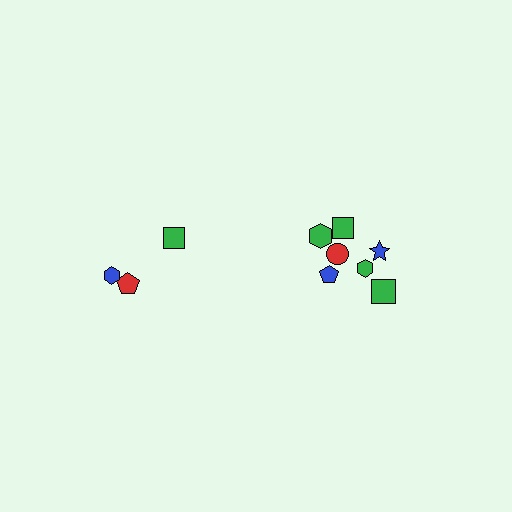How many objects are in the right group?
There are 7 objects.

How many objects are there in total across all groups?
There are 10 objects.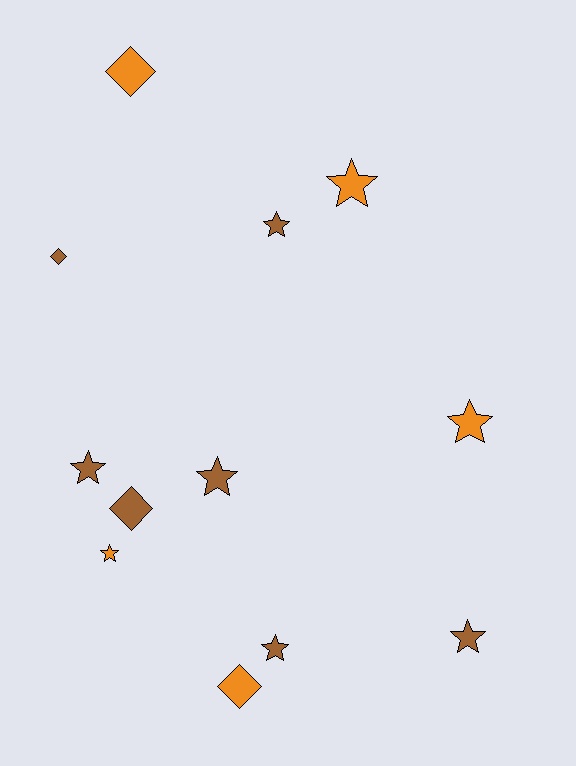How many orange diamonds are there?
There are 2 orange diamonds.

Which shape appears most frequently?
Star, with 8 objects.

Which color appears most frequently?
Brown, with 7 objects.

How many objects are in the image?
There are 12 objects.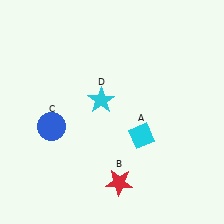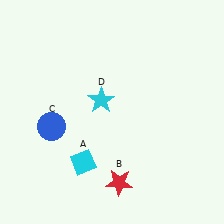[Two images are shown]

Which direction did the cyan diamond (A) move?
The cyan diamond (A) moved left.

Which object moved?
The cyan diamond (A) moved left.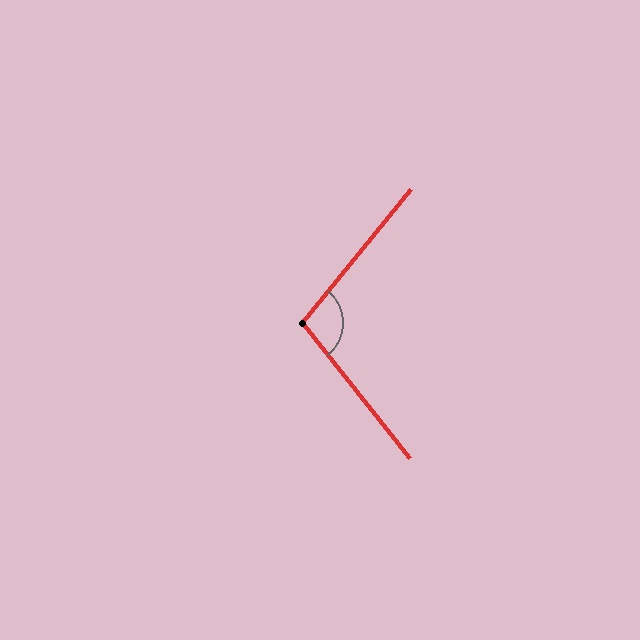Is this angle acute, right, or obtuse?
It is obtuse.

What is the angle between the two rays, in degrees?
Approximately 102 degrees.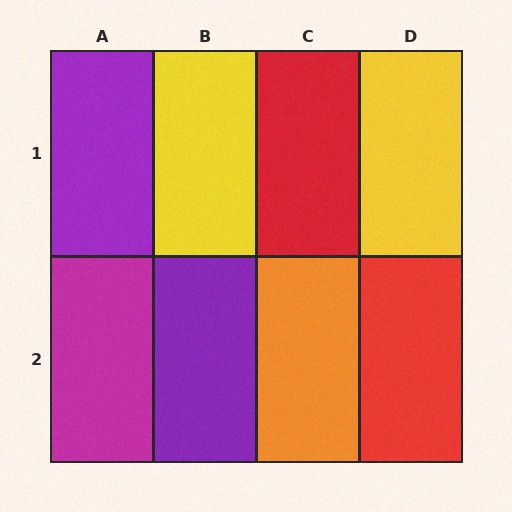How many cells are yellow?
2 cells are yellow.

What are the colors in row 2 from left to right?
Magenta, purple, orange, red.